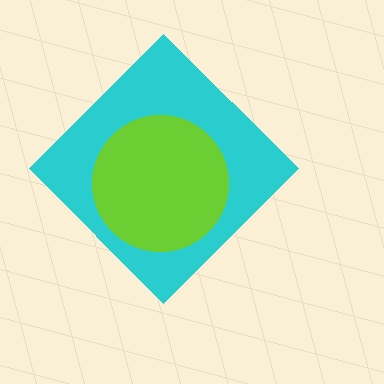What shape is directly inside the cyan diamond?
The lime circle.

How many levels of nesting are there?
2.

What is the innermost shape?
The lime circle.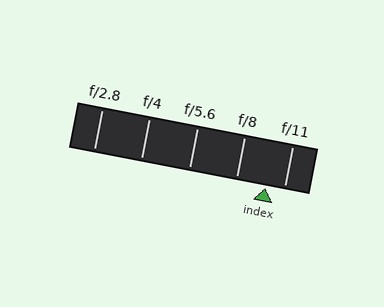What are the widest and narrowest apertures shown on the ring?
The widest aperture shown is f/2.8 and the narrowest is f/11.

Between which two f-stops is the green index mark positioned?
The index mark is between f/8 and f/11.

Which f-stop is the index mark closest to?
The index mark is closest to f/11.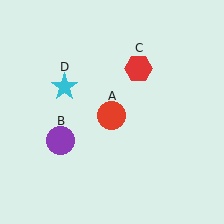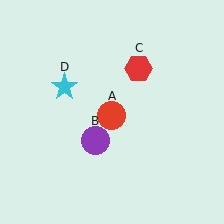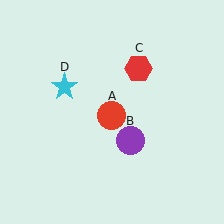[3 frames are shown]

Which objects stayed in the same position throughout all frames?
Red circle (object A) and red hexagon (object C) and cyan star (object D) remained stationary.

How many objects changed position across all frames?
1 object changed position: purple circle (object B).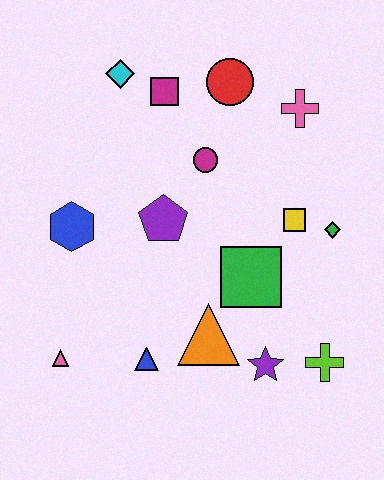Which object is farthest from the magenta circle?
The pink triangle is farthest from the magenta circle.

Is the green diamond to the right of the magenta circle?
Yes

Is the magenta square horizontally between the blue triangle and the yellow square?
Yes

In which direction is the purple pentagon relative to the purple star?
The purple pentagon is above the purple star.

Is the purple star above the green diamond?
No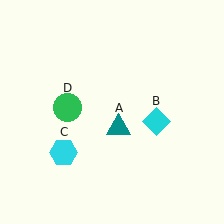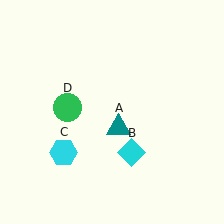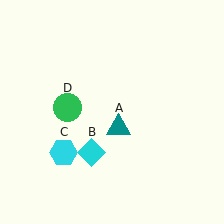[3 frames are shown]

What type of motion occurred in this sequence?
The cyan diamond (object B) rotated clockwise around the center of the scene.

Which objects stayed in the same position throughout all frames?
Teal triangle (object A) and cyan hexagon (object C) and green circle (object D) remained stationary.